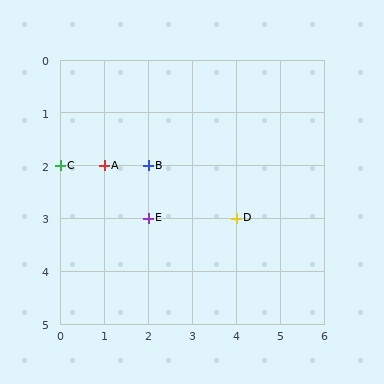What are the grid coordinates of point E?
Point E is at grid coordinates (2, 3).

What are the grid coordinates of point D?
Point D is at grid coordinates (4, 3).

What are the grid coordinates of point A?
Point A is at grid coordinates (1, 2).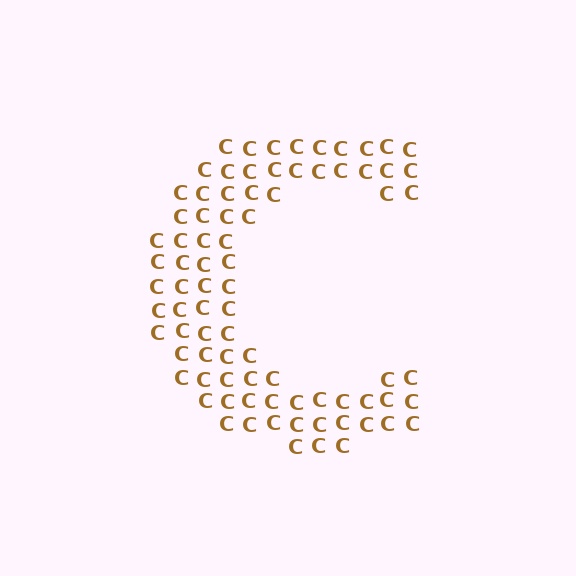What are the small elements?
The small elements are letter C's.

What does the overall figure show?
The overall figure shows the letter C.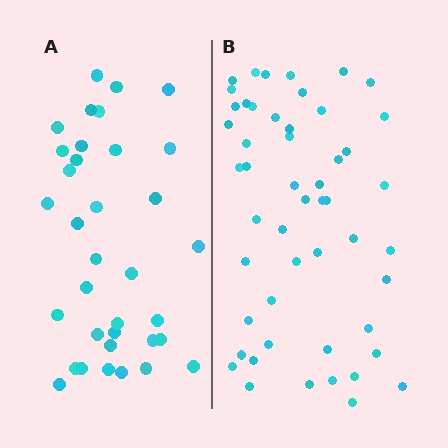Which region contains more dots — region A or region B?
Region B (the right region) has more dots.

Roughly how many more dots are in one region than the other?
Region B has approximately 15 more dots than region A.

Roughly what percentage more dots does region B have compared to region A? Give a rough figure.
About 45% more.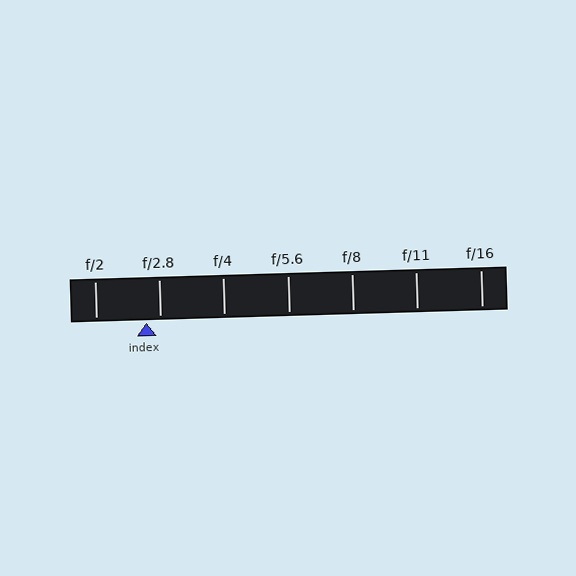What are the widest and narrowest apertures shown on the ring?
The widest aperture shown is f/2 and the narrowest is f/16.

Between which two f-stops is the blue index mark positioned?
The index mark is between f/2 and f/2.8.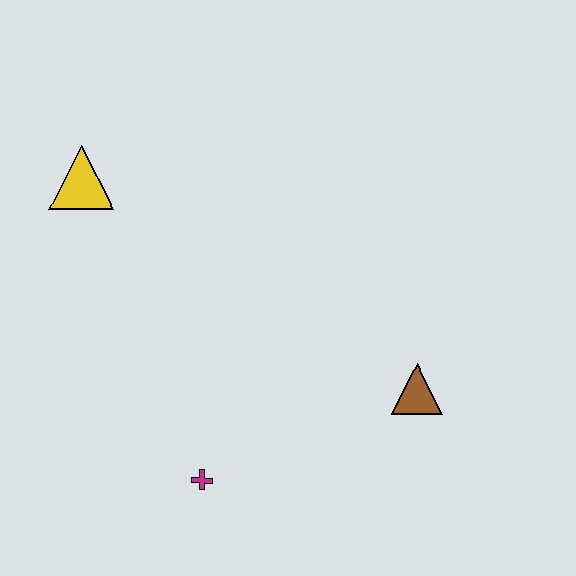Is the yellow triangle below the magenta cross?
No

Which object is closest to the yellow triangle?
The magenta cross is closest to the yellow triangle.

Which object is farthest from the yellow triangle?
The brown triangle is farthest from the yellow triangle.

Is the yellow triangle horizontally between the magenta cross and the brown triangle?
No